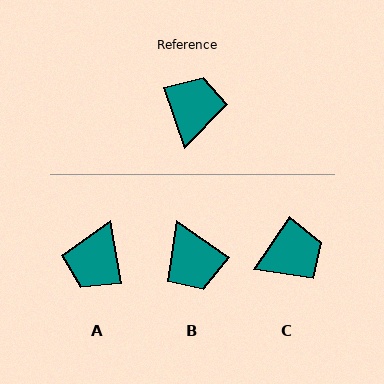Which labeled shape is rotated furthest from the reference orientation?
A, about 170 degrees away.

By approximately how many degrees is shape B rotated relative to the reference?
Approximately 144 degrees clockwise.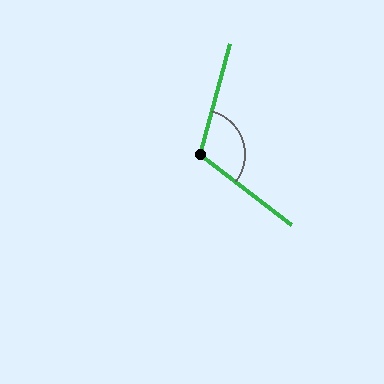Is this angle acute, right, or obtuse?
It is obtuse.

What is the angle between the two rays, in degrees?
Approximately 113 degrees.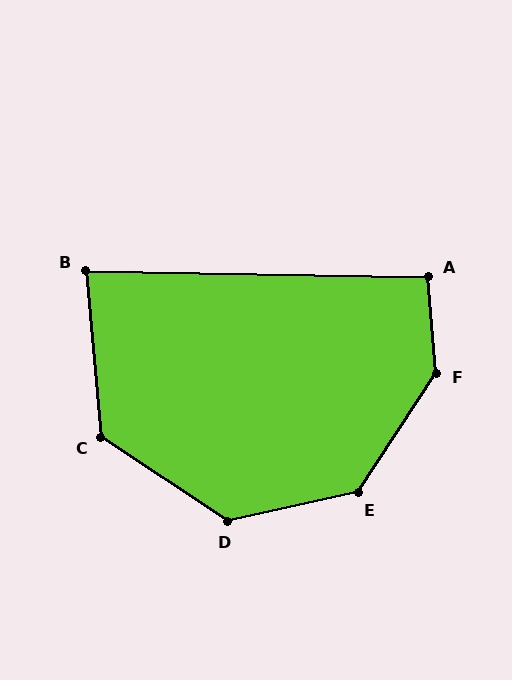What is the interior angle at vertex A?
Approximately 96 degrees (obtuse).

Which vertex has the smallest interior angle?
B, at approximately 84 degrees.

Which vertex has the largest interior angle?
F, at approximately 142 degrees.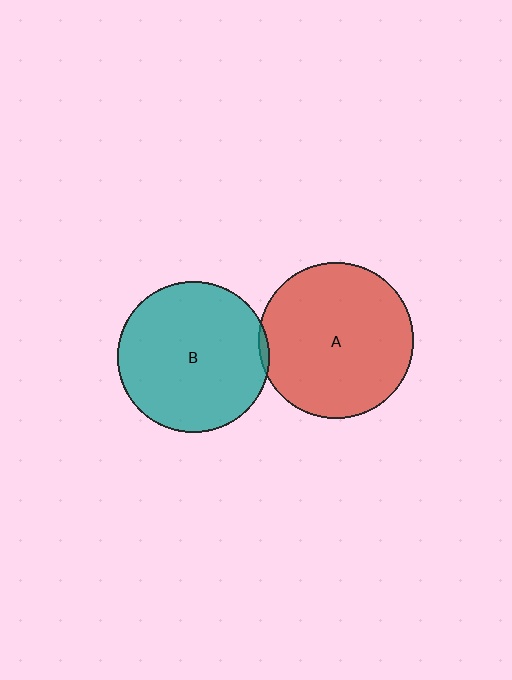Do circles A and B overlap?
Yes.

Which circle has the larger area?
Circle A (red).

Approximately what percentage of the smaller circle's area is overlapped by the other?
Approximately 5%.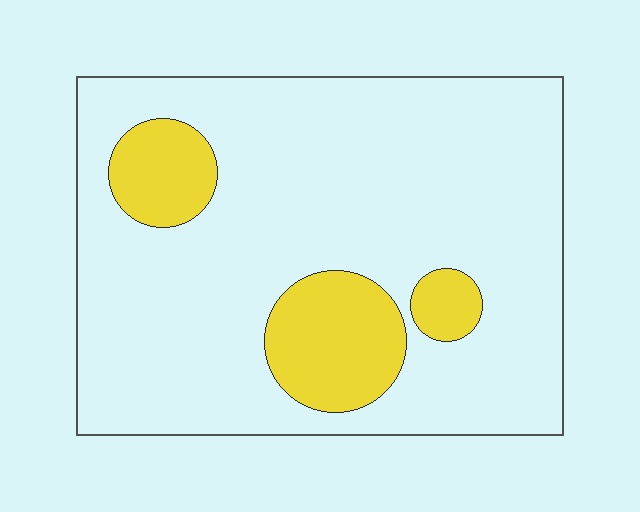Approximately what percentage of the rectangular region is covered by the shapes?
Approximately 15%.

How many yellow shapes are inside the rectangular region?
3.